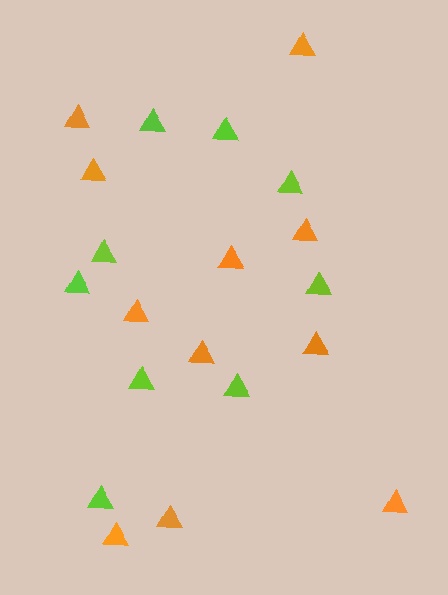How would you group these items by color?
There are 2 groups: one group of orange triangles (11) and one group of lime triangles (9).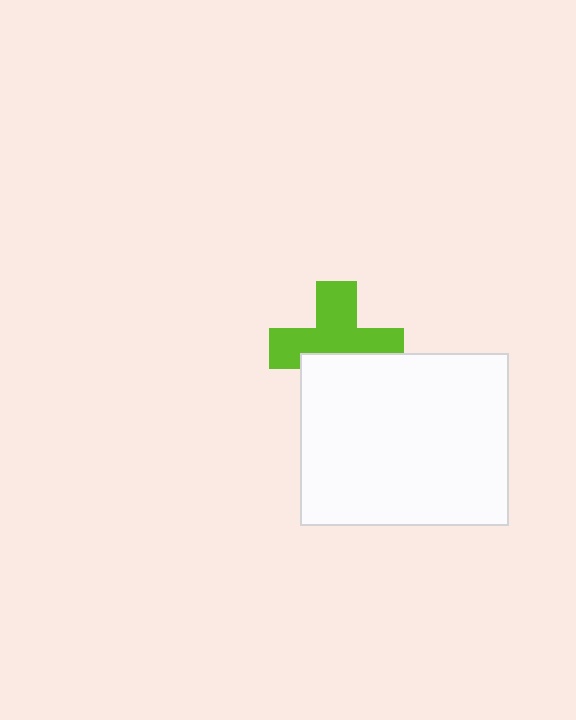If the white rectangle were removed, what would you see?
You would see the complete lime cross.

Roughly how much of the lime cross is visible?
About half of it is visible (roughly 62%).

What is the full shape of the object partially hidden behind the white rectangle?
The partially hidden object is a lime cross.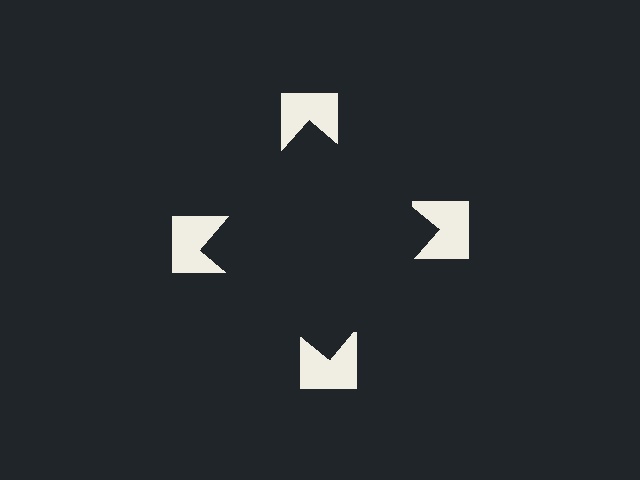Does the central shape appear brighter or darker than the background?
It typically appears slightly darker than the background, even though no actual brightness change is drawn.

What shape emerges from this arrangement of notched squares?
An illusory square — its edges are inferred from the aligned wedge cuts in the notched squares, not physically drawn.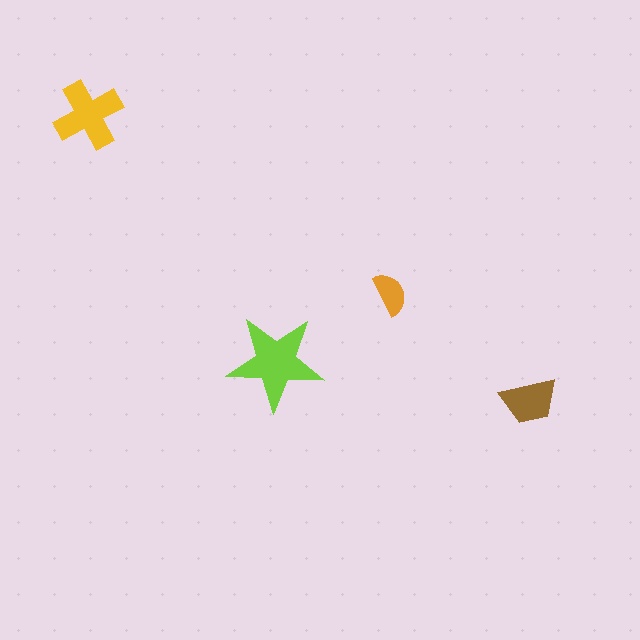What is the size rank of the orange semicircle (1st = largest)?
4th.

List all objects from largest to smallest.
The lime star, the yellow cross, the brown trapezoid, the orange semicircle.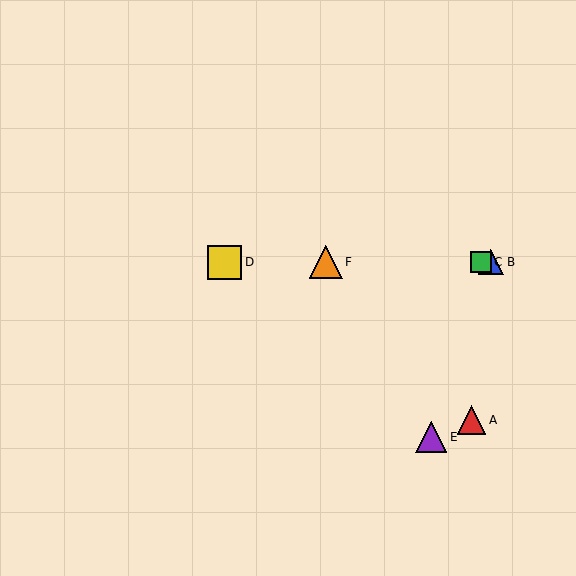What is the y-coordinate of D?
Object D is at y≈262.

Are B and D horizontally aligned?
Yes, both are at y≈262.